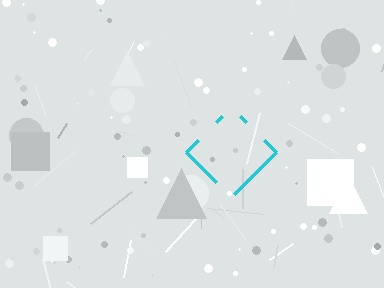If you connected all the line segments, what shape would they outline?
They would outline a diamond.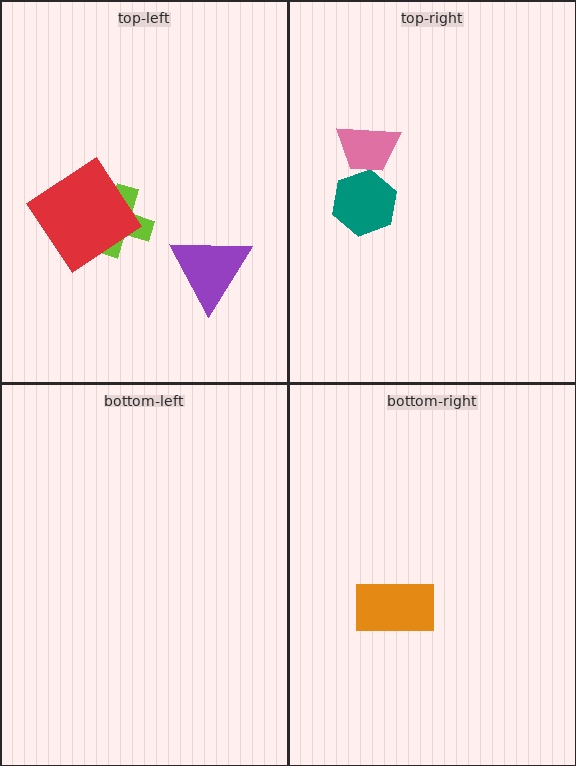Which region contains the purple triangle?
The top-left region.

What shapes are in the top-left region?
The purple triangle, the lime cross, the red diamond.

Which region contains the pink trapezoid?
The top-right region.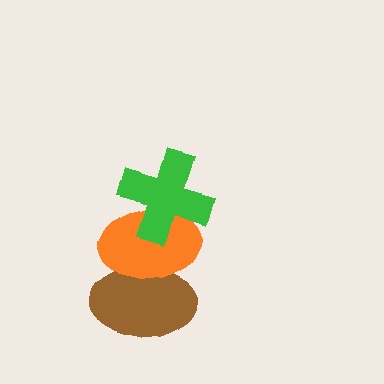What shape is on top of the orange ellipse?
The green cross is on top of the orange ellipse.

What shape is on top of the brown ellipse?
The orange ellipse is on top of the brown ellipse.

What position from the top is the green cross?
The green cross is 1st from the top.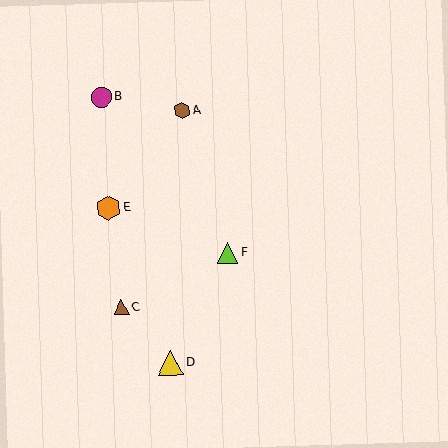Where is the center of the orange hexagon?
The center of the orange hexagon is at (108, 208).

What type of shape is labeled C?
Shape C is a brown triangle.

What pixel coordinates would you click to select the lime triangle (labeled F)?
Click at (227, 253) to select the lime triangle F.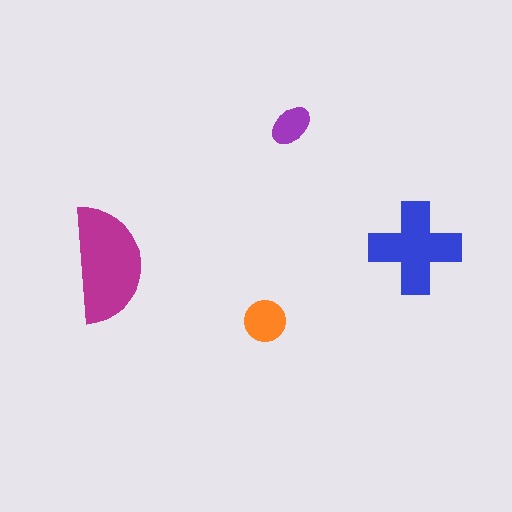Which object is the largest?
The magenta semicircle.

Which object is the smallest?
The purple ellipse.